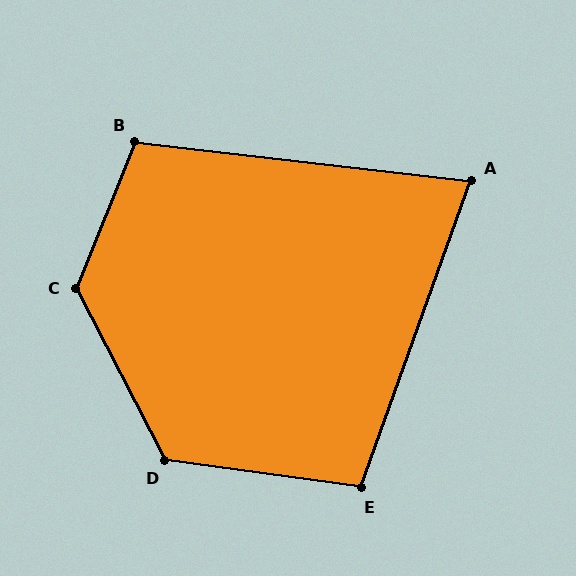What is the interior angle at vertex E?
Approximately 102 degrees (obtuse).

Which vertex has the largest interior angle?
C, at approximately 131 degrees.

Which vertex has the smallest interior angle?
A, at approximately 77 degrees.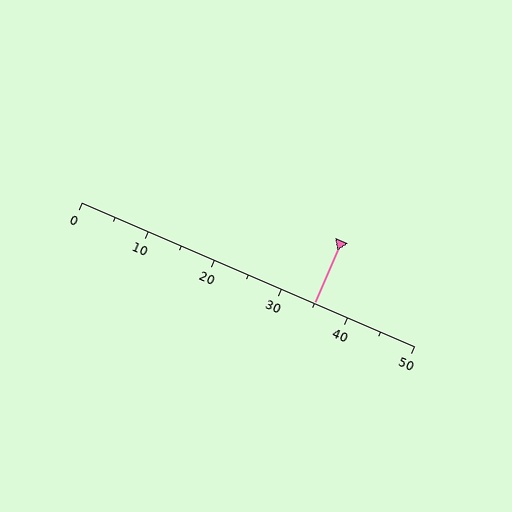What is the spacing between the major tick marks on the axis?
The major ticks are spaced 10 apart.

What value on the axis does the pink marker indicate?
The marker indicates approximately 35.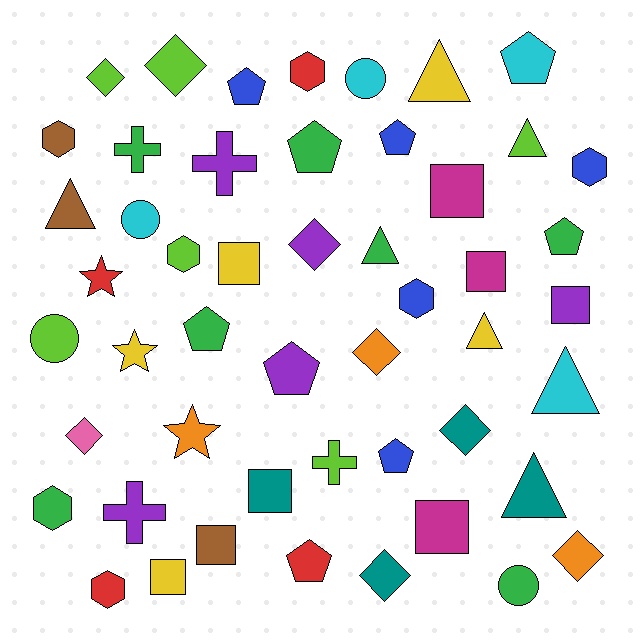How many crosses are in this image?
There are 4 crosses.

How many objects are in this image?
There are 50 objects.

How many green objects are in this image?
There are 7 green objects.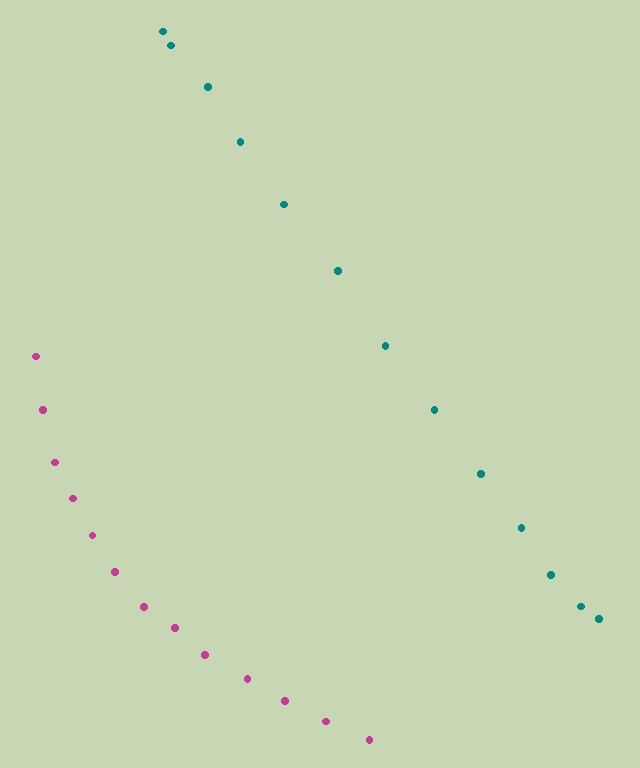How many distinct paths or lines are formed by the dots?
There are 2 distinct paths.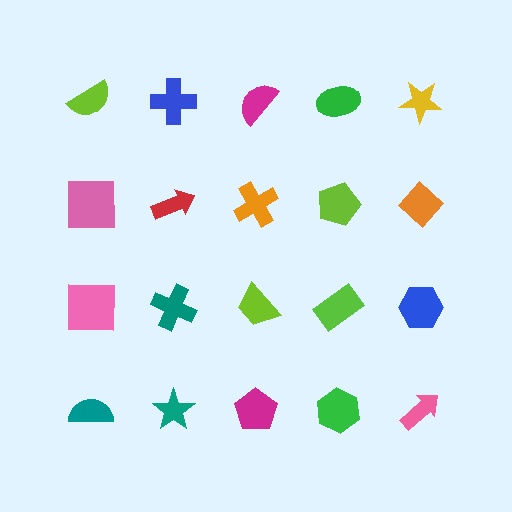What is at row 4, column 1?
A teal semicircle.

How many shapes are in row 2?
5 shapes.